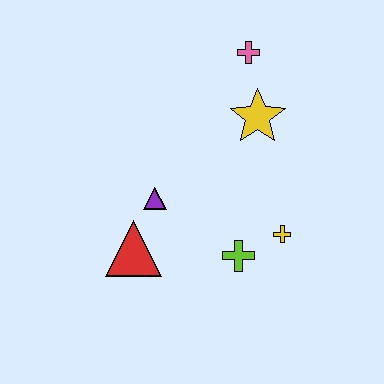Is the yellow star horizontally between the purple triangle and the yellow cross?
Yes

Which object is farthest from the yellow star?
The red triangle is farthest from the yellow star.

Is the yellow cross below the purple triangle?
Yes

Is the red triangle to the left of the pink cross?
Yes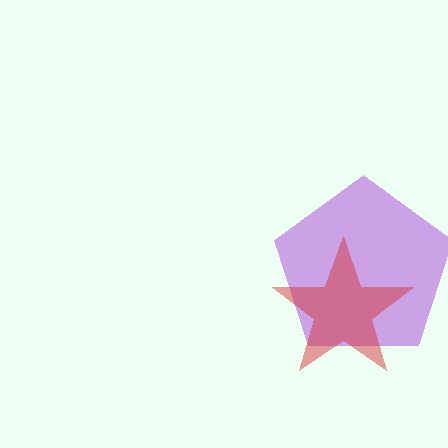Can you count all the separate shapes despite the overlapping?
Yes, there are 2 separate shapes.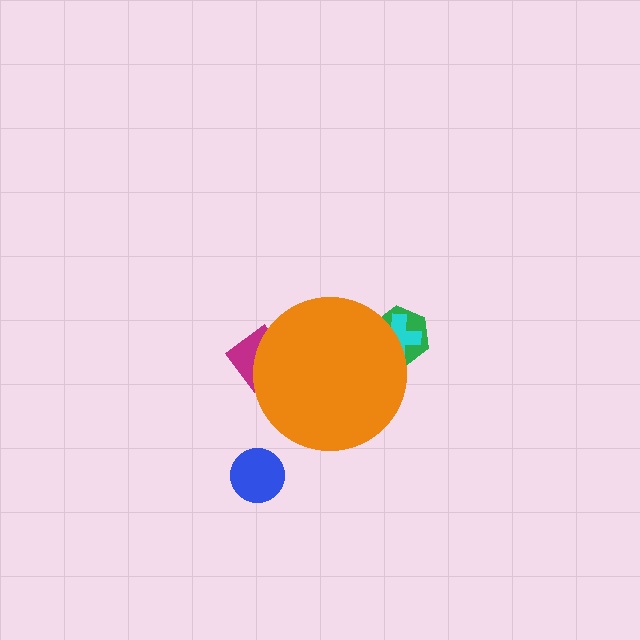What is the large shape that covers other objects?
An orange circle.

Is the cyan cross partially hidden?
Yes, the cyan cross is partially hidden behind the orange circle.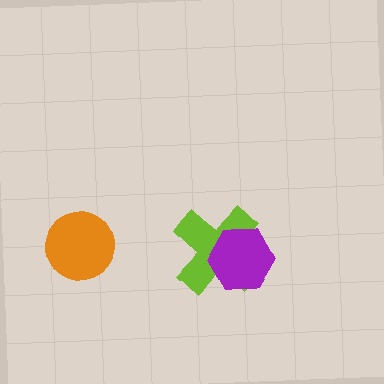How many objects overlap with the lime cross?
1 object overlaps with the lime cross.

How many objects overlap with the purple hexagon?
1 object overlaps with the purple hexagon.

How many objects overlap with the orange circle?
0 objects overlap with the orange circle.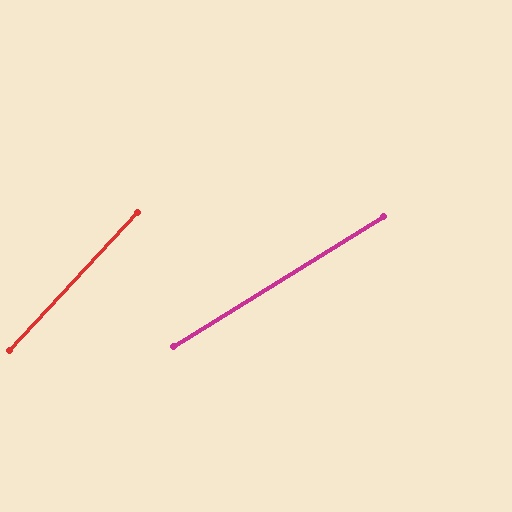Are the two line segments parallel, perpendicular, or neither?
Neither parallel nor perpendicular — they differ by about 15°.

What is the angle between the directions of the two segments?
Approximately 15 degrees.